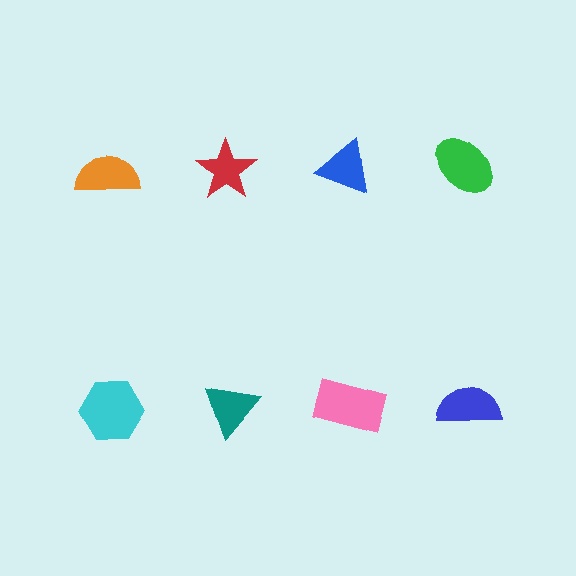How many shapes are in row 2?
4 shapes.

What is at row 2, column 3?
A pink rectangle.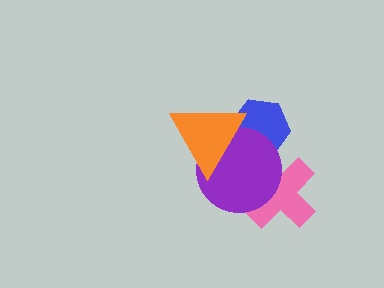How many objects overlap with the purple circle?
3 objects overlap with the purple circle.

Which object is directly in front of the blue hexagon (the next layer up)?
The purple circle is directly in front of the blue hexagon.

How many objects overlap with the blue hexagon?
2 objects overlap with the blue hexagon.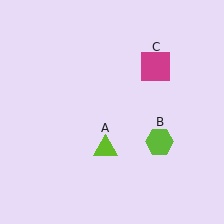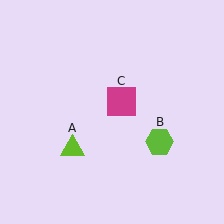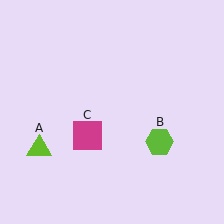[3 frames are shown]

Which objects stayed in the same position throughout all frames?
Lime hexagon (object B) remained stationary.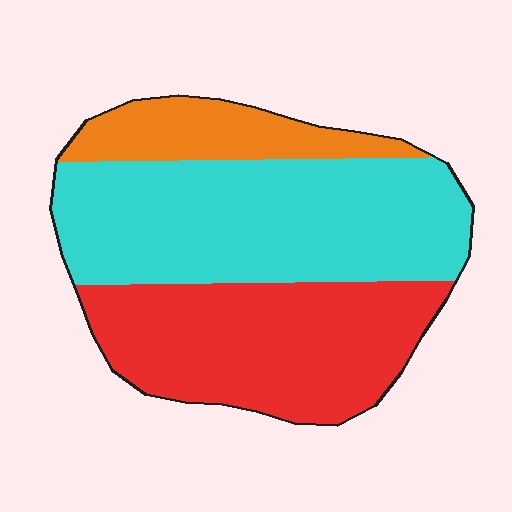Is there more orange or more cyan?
Cyan.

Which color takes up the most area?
Cyan, at roughly 45%.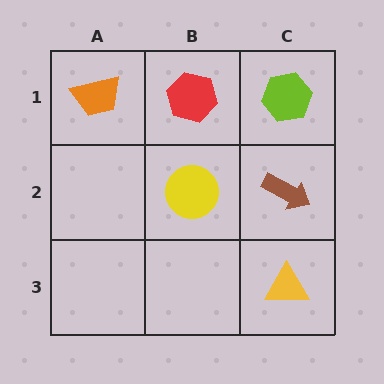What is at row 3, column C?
A yellow triangle.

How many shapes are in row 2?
2 shapes.